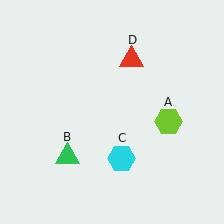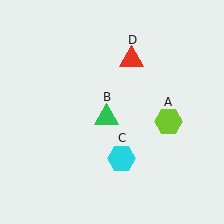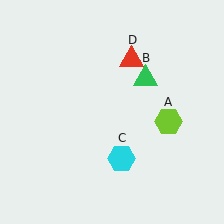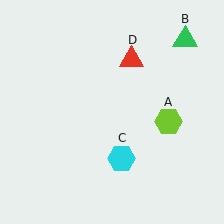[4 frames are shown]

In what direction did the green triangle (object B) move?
The green triangle (object B) moved up and to the right.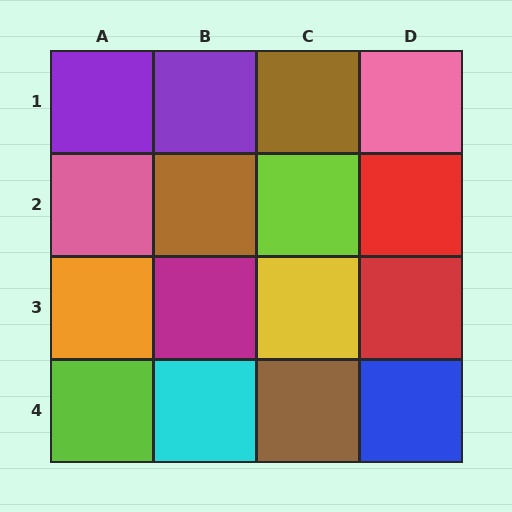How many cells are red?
2 cells are red.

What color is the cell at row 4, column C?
Brown.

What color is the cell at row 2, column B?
Brown.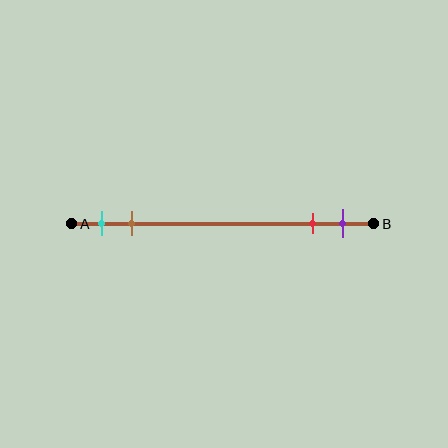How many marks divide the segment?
There are 4 marks dividing the segment.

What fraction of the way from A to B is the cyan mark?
The cyan mark is approximately 10% (0.1) of the way from A to B.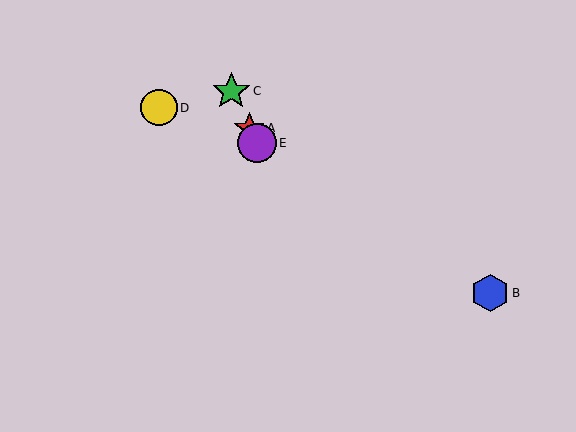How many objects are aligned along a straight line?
3 objects (A, C, E) are aligned along a straight line.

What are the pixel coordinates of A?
Object A is at (249, 128).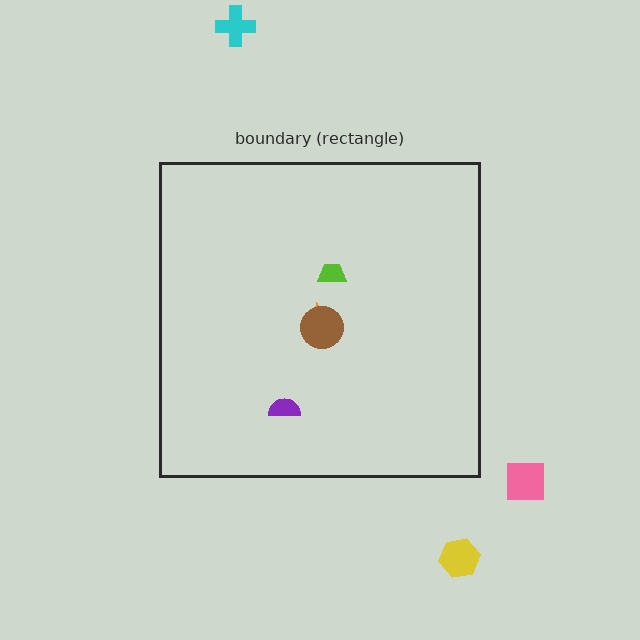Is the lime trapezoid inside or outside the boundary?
Inside.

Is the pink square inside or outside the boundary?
Outside.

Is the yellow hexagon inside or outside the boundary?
Outside.